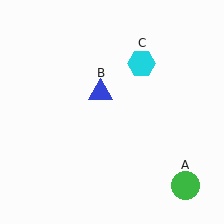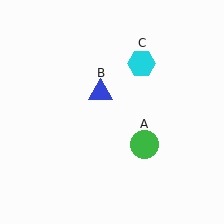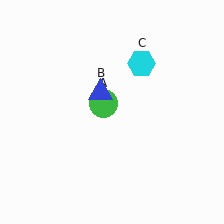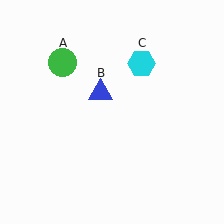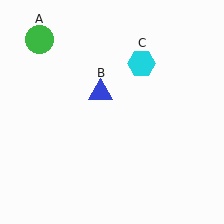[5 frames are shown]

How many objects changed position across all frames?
1 object changed position: green circle (object A).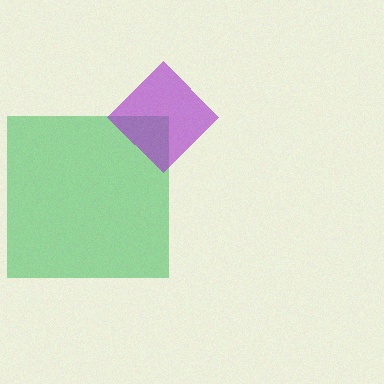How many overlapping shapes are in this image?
There are 2 overlapping shapes in the image.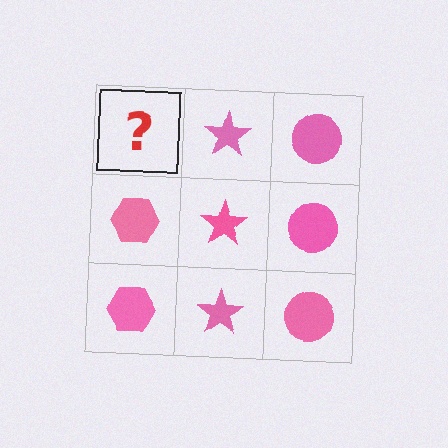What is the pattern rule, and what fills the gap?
The rule is that each column has a consistent shape. The gap should be filled with a pink hexagon.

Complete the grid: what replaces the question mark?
The question mark should be replaced with a pink hexagon.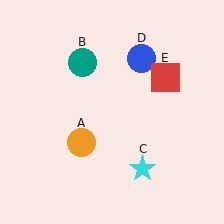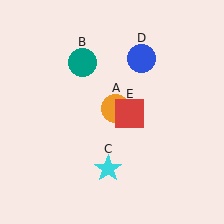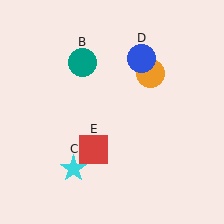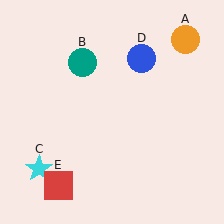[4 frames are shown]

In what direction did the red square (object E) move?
The red square (object E) moved down and to the left.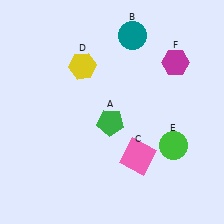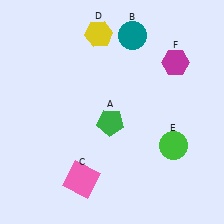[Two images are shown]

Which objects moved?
The objects that moved are: the pink square (C), the yellow hexagon (D).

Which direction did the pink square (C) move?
The pink square (C) moved left.